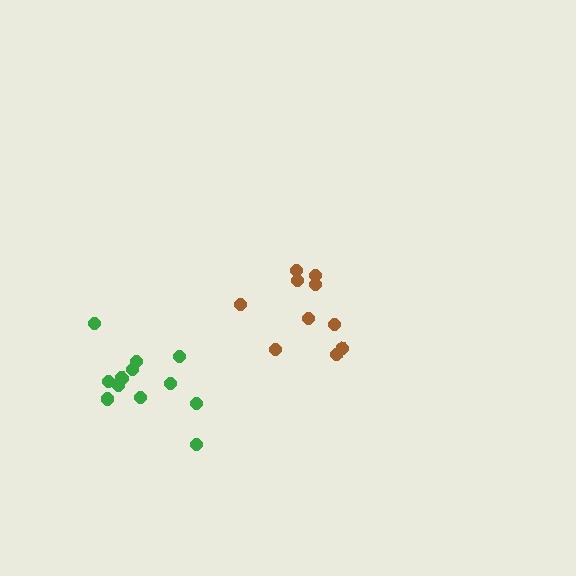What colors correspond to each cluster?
The clusters are colored: brown, green.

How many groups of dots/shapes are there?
There are 2 groups.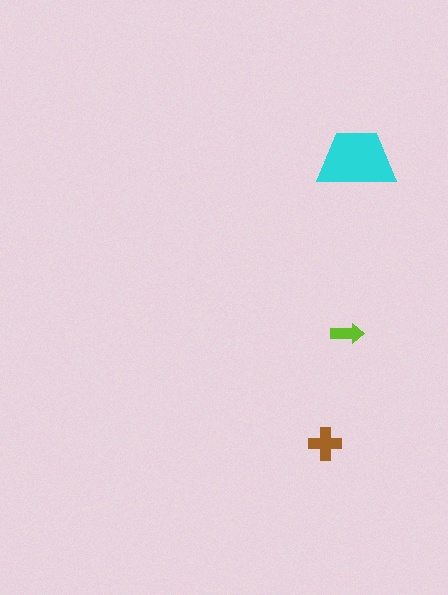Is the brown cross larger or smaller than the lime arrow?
Larger.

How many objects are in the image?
There are 3 objects in the image.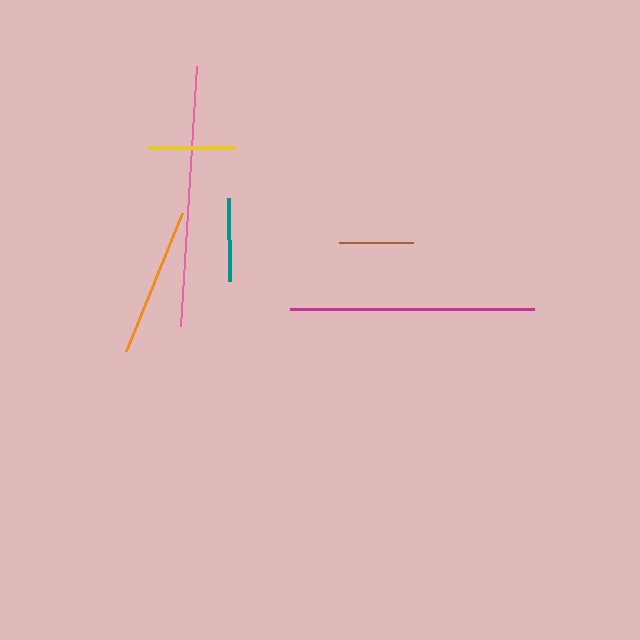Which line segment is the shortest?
The brown line is the shortest at approximately 74 pixels.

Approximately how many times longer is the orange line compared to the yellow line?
The orange line is approximately 1.7 times the length of the yellow line.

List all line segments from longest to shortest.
From longest to shortest: pink, magenta, orange, yellow, teal, brown.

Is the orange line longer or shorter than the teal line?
The orange line is longer than the teal line.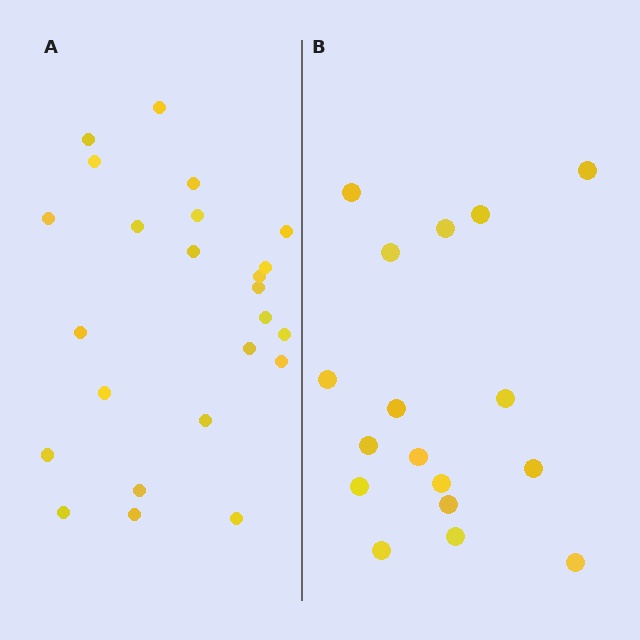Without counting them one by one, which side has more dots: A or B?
Region A (the left region) has more dots.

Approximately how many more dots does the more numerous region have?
Region A has roughly 8 or so more dots than region B.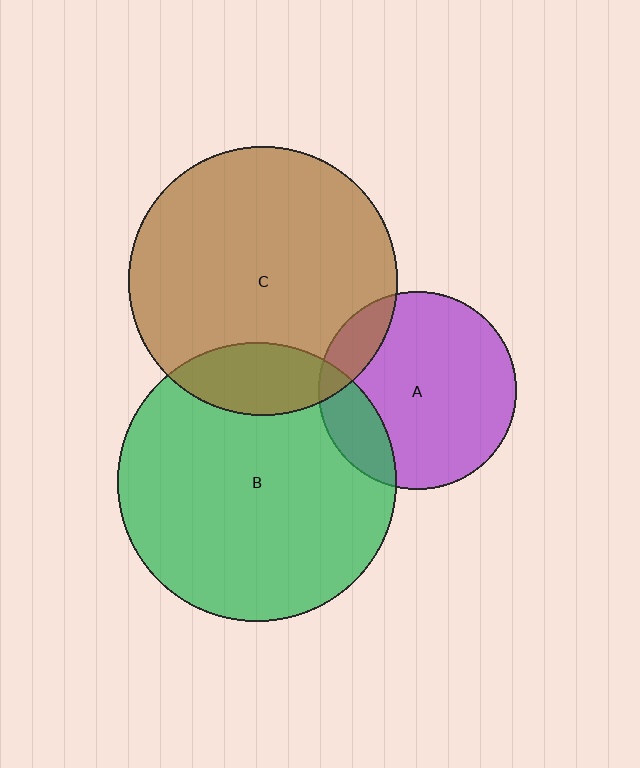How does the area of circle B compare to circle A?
Approximately 2.0 times.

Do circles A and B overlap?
Yes.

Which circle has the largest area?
Circle B (green).